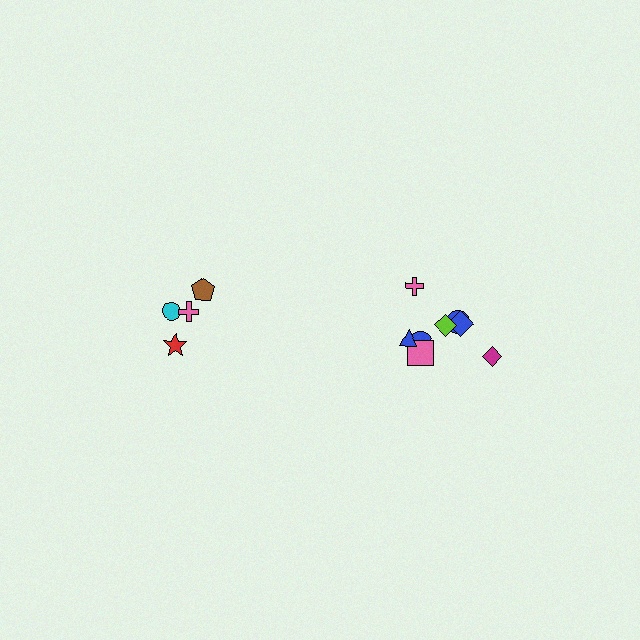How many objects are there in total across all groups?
There are 12 objects.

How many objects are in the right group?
There are 8 objects.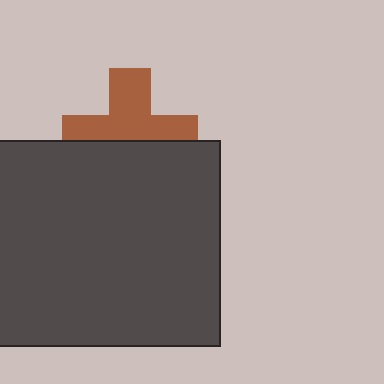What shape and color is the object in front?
The object in front is a dark gray rectangle.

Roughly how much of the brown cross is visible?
About half of it is visible (roughly 56%).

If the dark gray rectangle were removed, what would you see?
You would see the complete brown cross.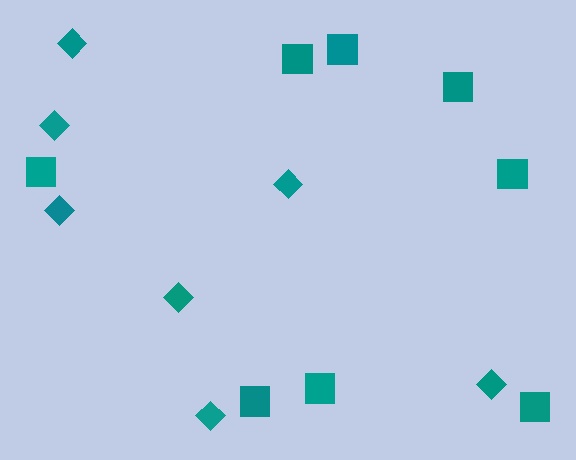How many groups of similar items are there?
There are 2 groups: one group of squares (8) and one group of diamonds (7).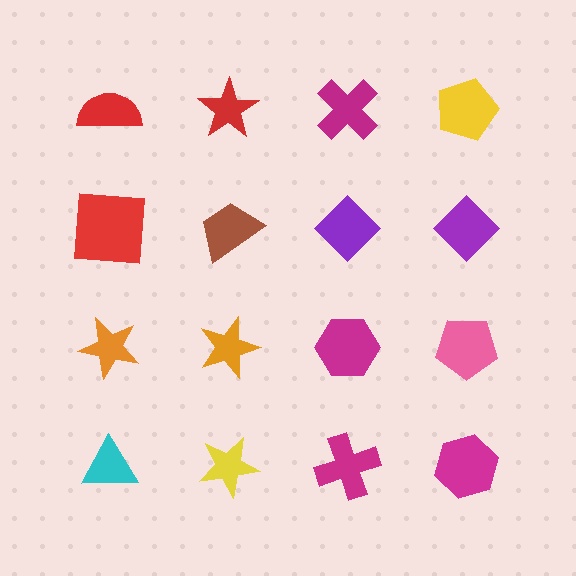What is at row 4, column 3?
A magenta cross.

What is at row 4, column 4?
A magenta hexagon.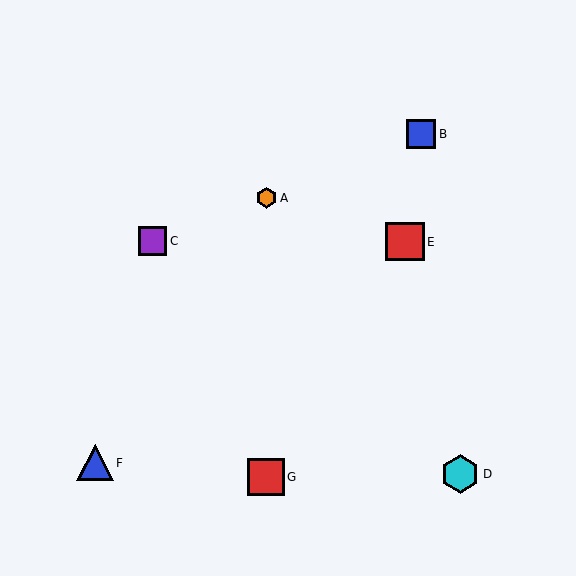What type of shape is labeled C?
Shape C is a purple square.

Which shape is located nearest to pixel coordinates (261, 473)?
The red square (labeled G) at (266, 477) is nearest to that location.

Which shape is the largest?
The cyan hexagon (labeled D) is the largest.